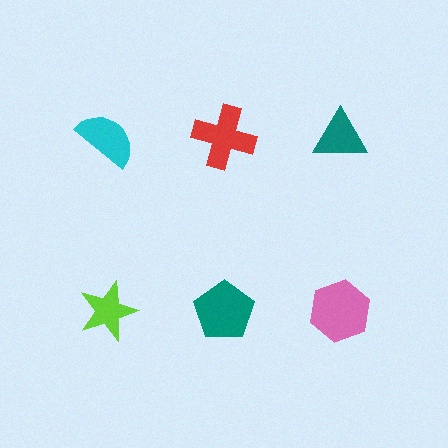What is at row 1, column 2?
A red cross.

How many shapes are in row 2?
3 shapes.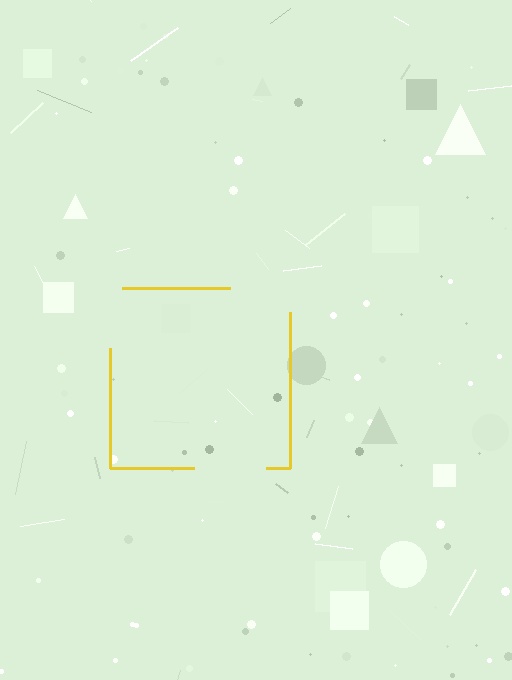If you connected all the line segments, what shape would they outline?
They would outline a square.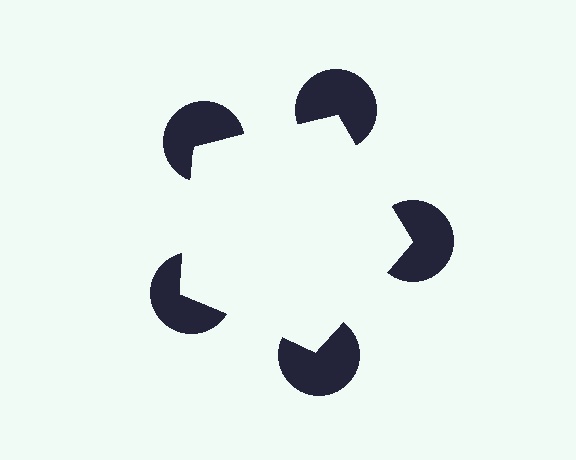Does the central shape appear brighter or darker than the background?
It typically appears slightly brighter than the background, even though no actual brightness change is drawn.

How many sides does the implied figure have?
5 sides.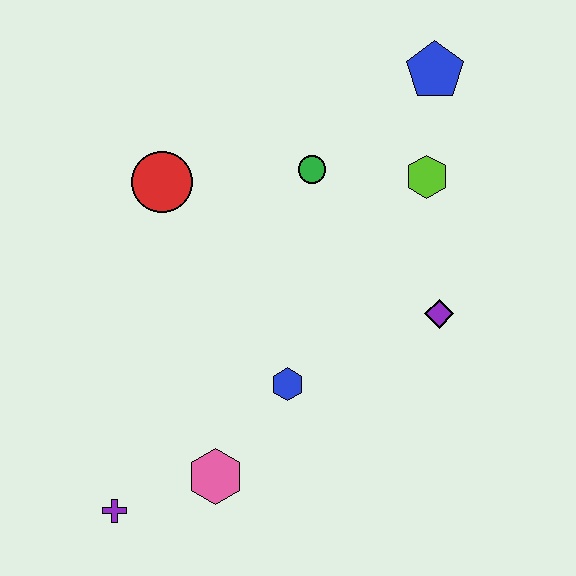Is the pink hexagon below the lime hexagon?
Yes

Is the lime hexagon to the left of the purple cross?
No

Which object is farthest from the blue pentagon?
The purple cross is farthest from the blue pentagon.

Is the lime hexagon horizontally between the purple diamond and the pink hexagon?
Yes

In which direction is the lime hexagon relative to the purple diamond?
The lime hexagon is above the purple diamond.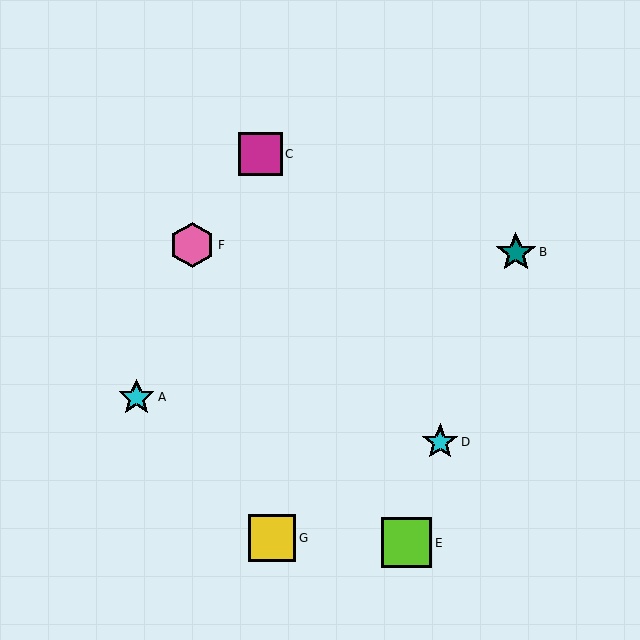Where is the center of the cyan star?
The center of the cyan star is at (440, 442).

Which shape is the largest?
The lime square (labeled E) is the largest.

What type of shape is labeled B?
Shape B is a teal star.